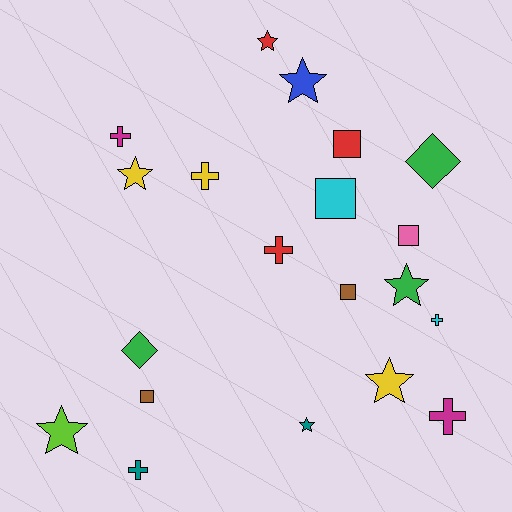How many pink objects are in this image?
There is 1 pink object.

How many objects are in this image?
There are 20 objects.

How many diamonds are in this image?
There are 2 diamonds.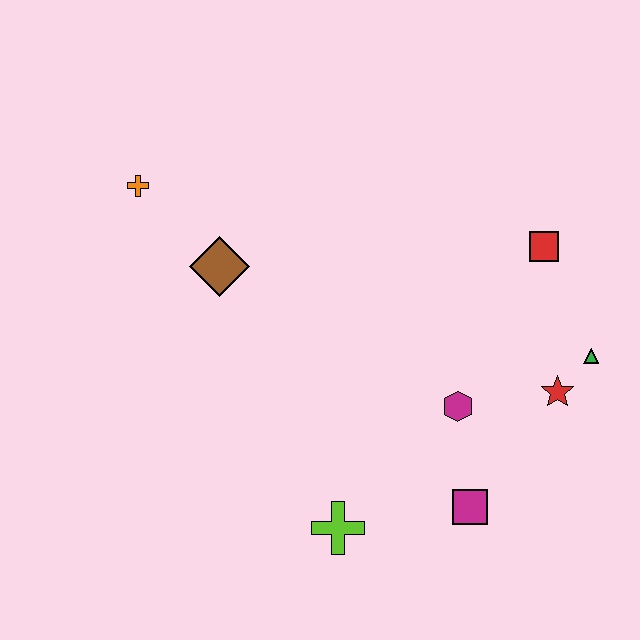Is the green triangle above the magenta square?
Yes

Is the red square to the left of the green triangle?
Yes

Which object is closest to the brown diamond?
The orange cross is closest to the brown diamond.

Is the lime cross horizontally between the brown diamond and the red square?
Yes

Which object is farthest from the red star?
The orange cross is farthest from the red star.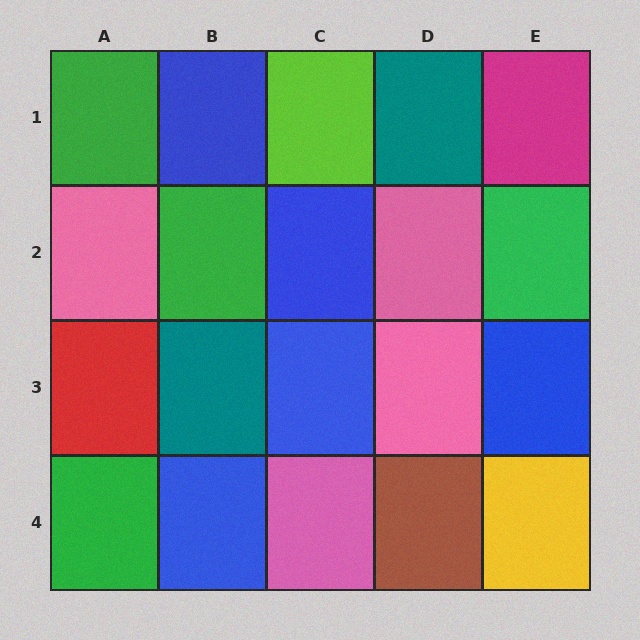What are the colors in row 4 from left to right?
Green, blue, pink, brown, yellow.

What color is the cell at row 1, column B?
Blue.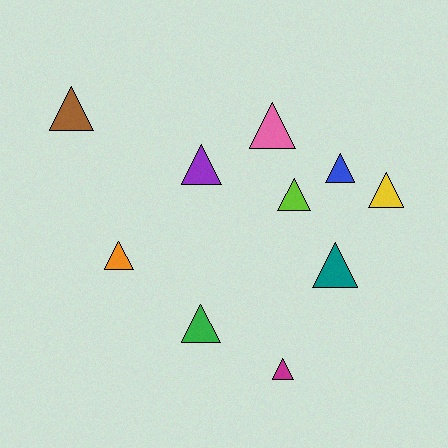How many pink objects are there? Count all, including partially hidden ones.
There is 1 pink object.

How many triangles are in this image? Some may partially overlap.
There are 10 triangles.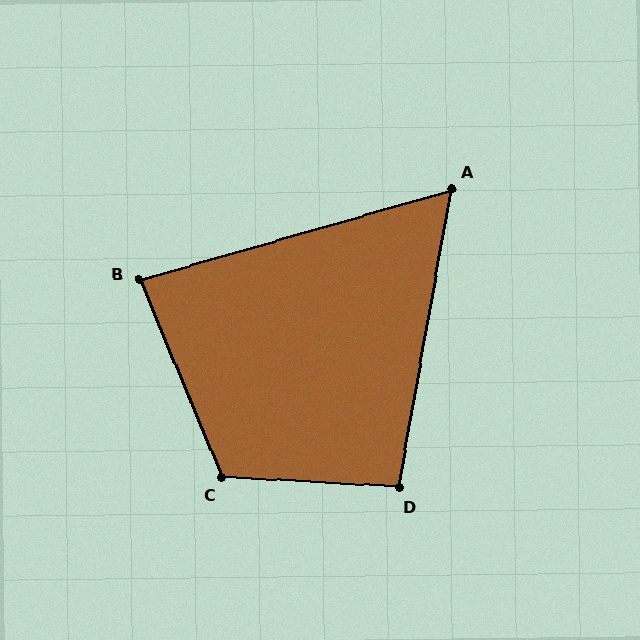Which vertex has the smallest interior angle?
A, at approximately 64 degrees.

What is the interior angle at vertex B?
Approximately 83 degrees (acute).